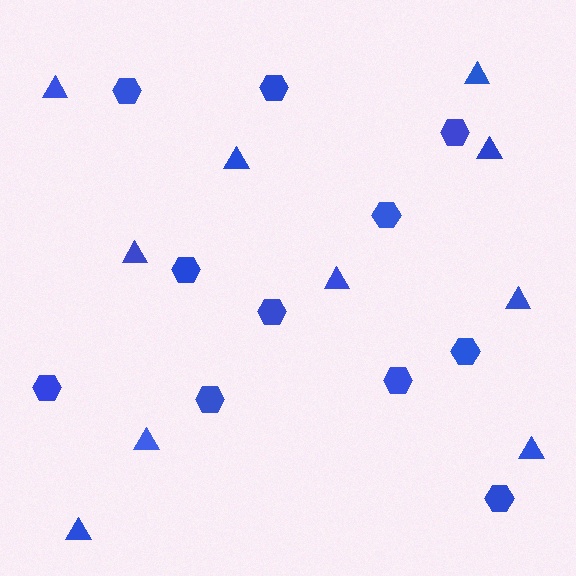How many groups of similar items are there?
There are 2 groups: one group of hexagons (11) and one group of triangles (10).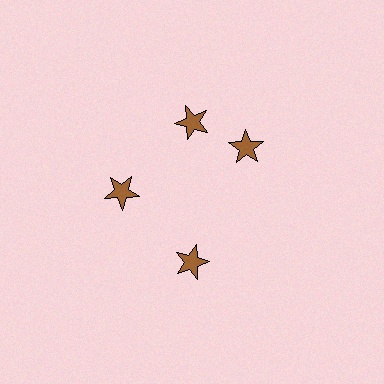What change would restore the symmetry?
The symmetry would be restored by rotating it back into even spacing with its neighbors so that all 4 stars sit at equal angles and equal distance from the center.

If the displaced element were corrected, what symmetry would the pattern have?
It would have 4-fold rotational symmetry — the pattern would map onto itself every 90 degrees.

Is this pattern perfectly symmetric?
No. The 4 brown stars are arranged in a ring, but one element near the 3 o'clock position is rotated out of alignment along the ring, breaking the 4-fold rotational symmetry.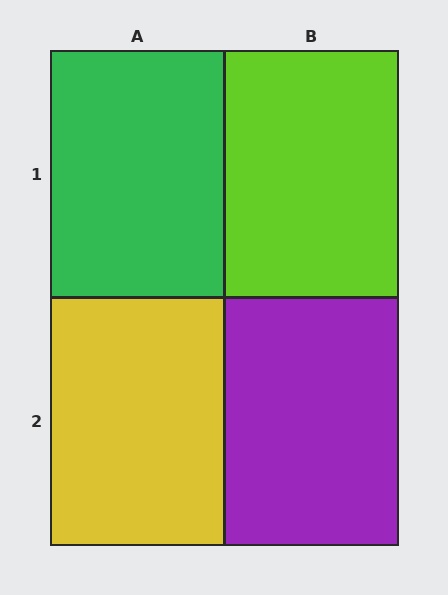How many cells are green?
1 cell is green.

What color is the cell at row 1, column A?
Green.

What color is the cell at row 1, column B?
Lime.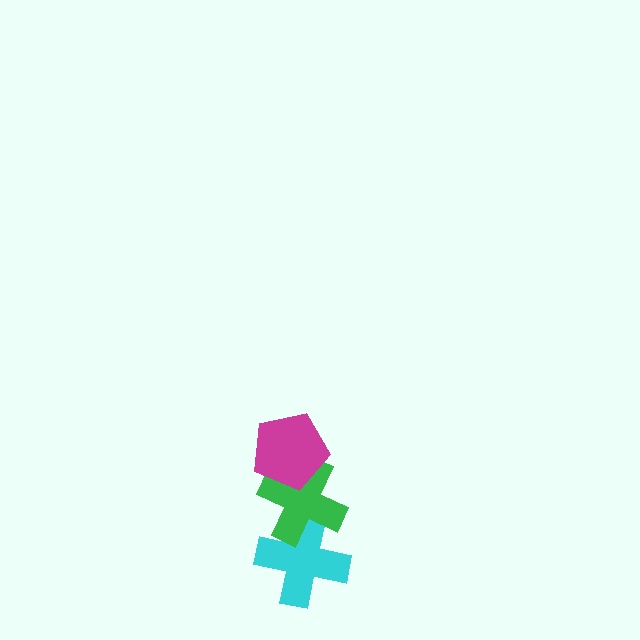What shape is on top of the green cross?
The magenta pentagon is on top of the green cross.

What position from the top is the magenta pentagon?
The magenta pentagon is 1st from the top.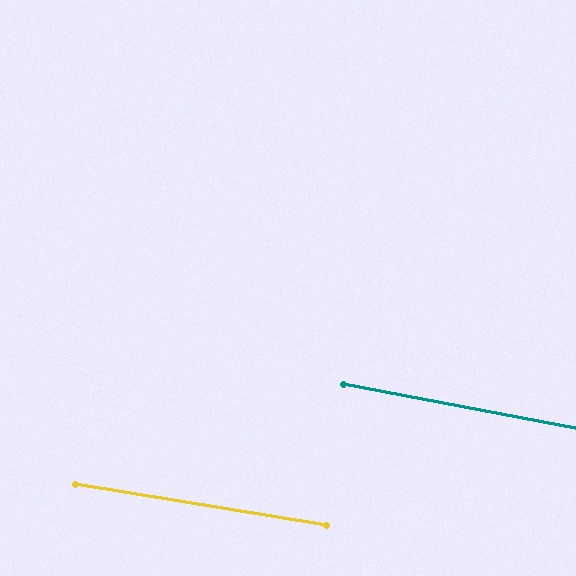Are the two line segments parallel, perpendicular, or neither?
Parallel — their directions differ by only 1.3°.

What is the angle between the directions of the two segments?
Approximately 1 degree.